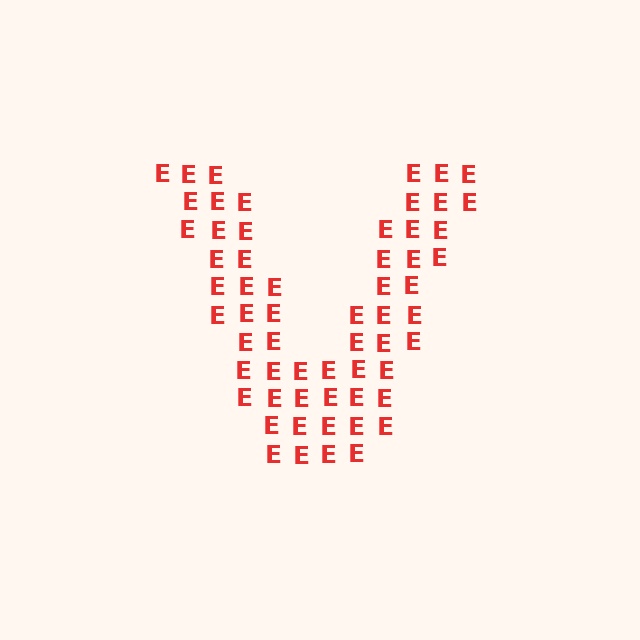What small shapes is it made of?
It is made of small letter E's.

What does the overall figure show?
The overall figure shows the letter V.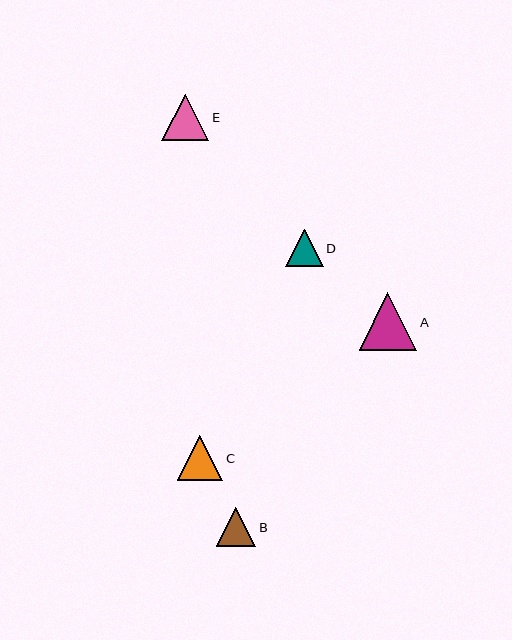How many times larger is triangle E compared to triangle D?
Triangle E is approximately 1.2 times the size of triangle D.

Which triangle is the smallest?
Triangle D is the smallest with a size of approximately 37 pixels.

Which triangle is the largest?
Triangle A is the largest with a size of approximately 57 pixels.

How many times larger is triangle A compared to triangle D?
Triangle A is approximately 1.5 times the size of triangle D.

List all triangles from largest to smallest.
From largest to smallest: A, E, C, B, D.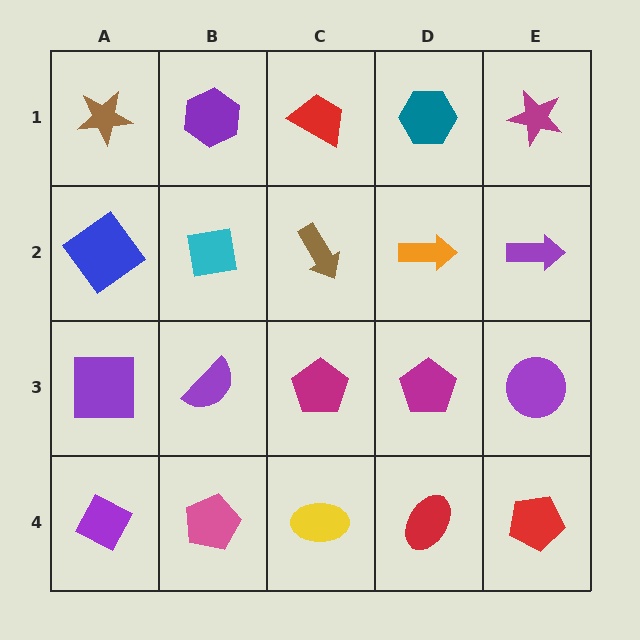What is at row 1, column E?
A magenta star.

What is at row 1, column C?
A red trapezoid.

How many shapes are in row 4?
5 shapes.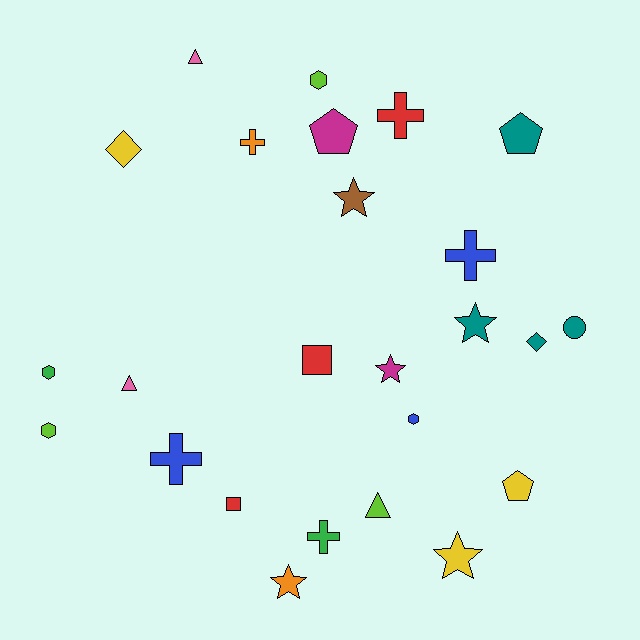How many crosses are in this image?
There are 5 crosses.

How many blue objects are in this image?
There are 3 blue objects.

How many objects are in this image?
There are 25 objects.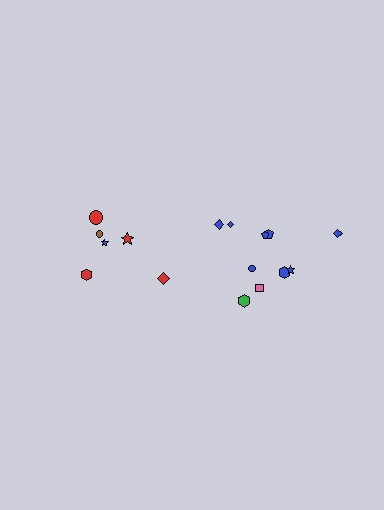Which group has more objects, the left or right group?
The right group.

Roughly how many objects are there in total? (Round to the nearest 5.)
Roughly 15 objects in total.